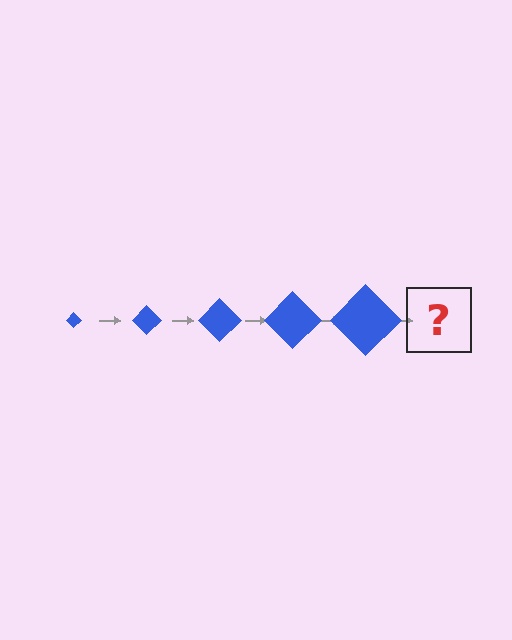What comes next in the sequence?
The next element should be a blue diamond, larger than the previous one.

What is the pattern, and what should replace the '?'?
The pattern is that the diamond gets progressively larger each step. The '?' should be a blue diamond, larger than the previous one.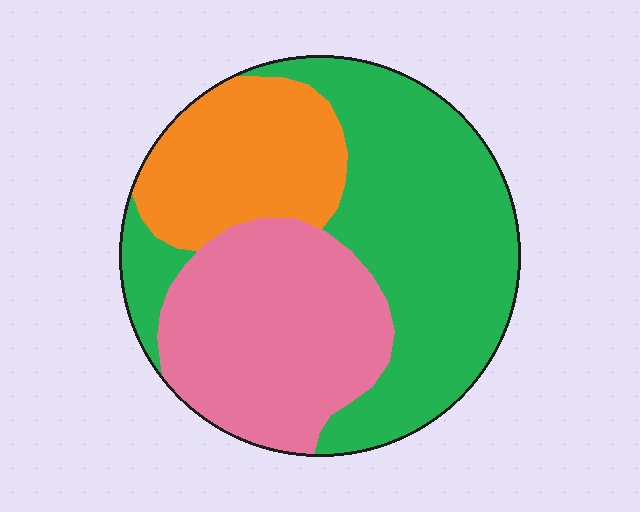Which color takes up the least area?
Orange, at roughly 20%.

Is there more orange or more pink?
Pink.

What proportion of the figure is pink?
Pink takes up about one third (1/3) of the figure.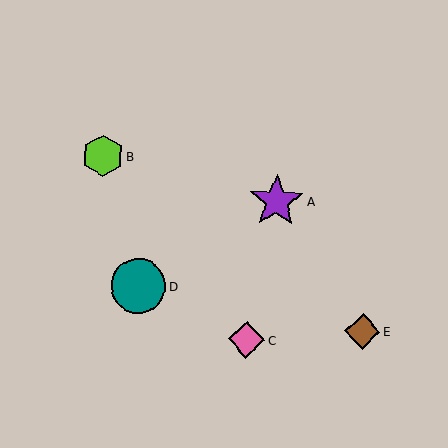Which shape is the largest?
The purple star (labeled A) is the largest.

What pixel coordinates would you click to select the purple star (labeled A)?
Click at (277, 201) to select the purple star A.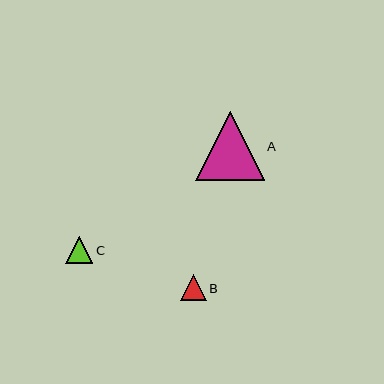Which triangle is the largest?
Triangle A is the largest with a size of approximately 69 pixels.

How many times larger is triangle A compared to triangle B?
Triangle A is approximately 2.7 times the size of triangle B.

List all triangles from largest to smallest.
From largest to smallest: A, C, B.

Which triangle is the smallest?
Triangle B is the smallest with a size of approximately 25 pixels.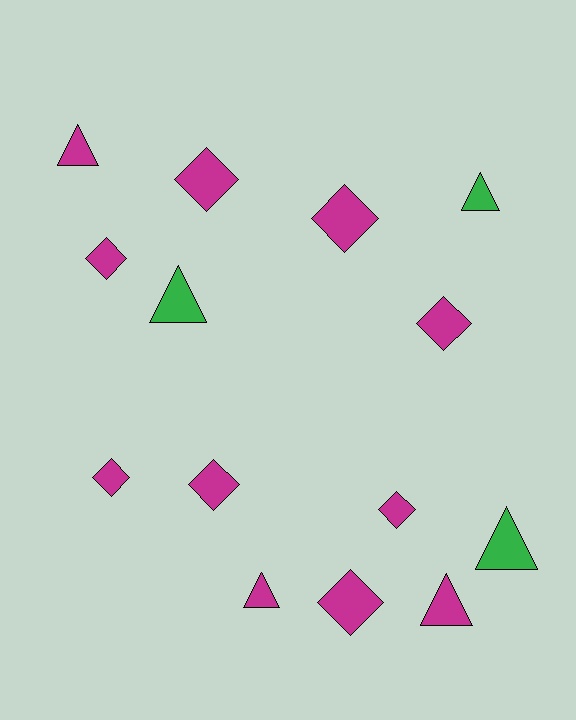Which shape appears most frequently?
Diamond, with 8 objects.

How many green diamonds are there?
There are no green diamonds.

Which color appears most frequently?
Magenta, with 11 objects.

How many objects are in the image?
There are 14 objects.